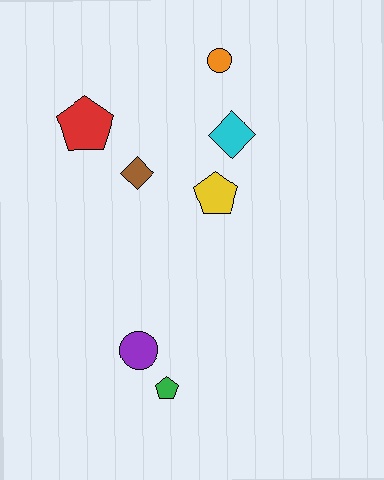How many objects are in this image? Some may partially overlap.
There are 7 objects.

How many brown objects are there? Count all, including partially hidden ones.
There is 1 brown object.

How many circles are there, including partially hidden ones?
There are 2 circles.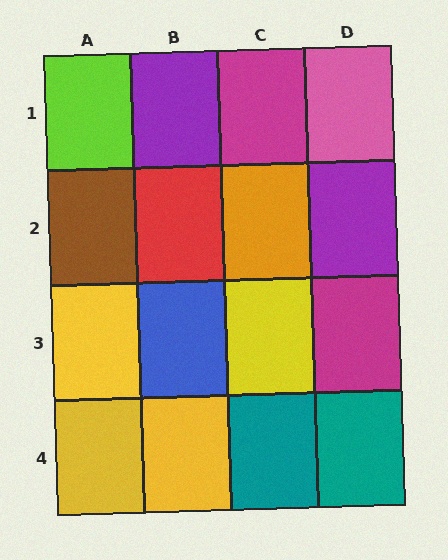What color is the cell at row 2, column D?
Purple.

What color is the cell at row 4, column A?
Yellow.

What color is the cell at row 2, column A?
Brown.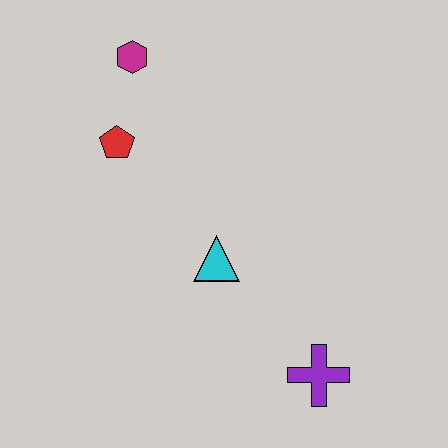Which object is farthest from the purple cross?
The magenta hexagon is farthest from the purple cross.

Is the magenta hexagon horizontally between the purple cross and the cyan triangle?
No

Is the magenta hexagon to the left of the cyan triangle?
Yes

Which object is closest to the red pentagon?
The magenta hexagon is closest to the red pentagon.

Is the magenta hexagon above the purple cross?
Yes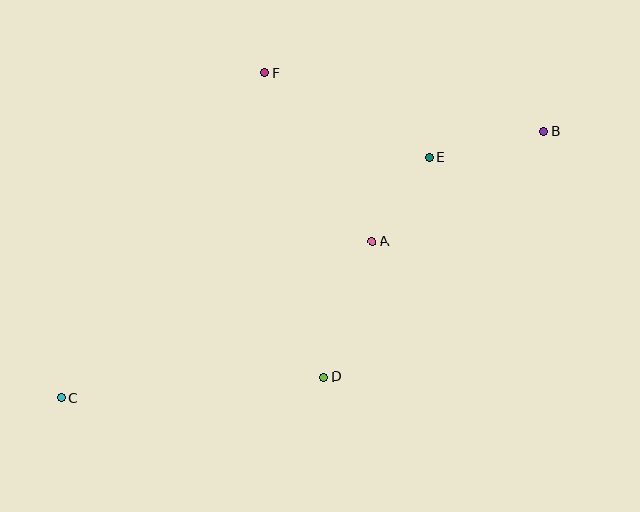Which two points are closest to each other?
Points A and E are closest to each other.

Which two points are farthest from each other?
Points B and C are farthest from each other.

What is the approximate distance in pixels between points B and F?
The distance between B and F is approximately 285 pixels.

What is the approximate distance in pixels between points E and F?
The distance between E and F is approximately 185 pixels.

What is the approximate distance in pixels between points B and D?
The distance between B and D is approximately 330 pixels.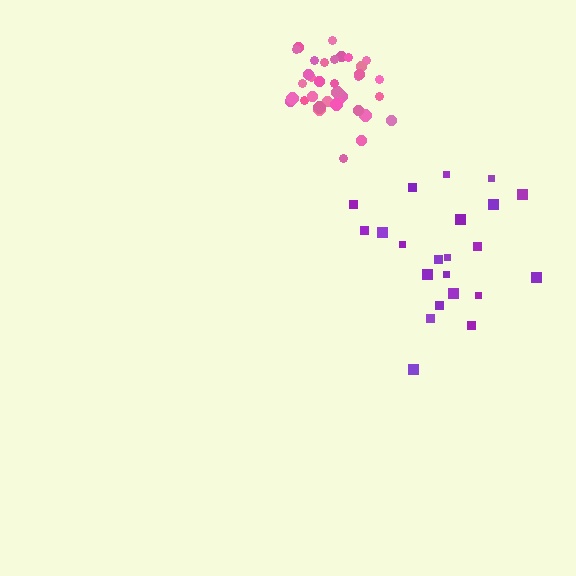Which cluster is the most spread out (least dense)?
Purple.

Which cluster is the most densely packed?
Pink.